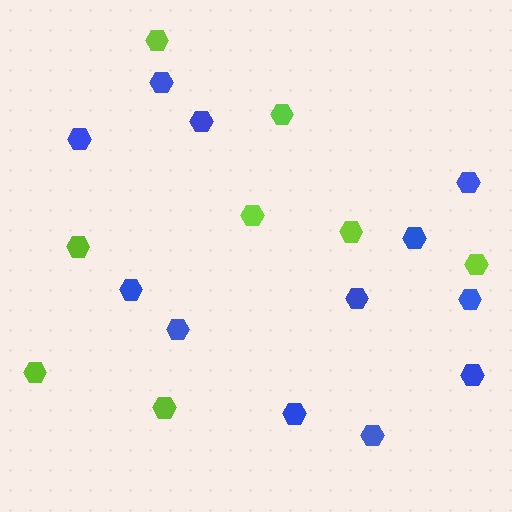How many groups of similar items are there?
There are 2 groups: one group of blue hexagons (12) and one group of lime hexagons (8).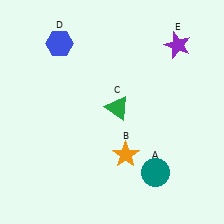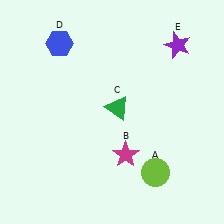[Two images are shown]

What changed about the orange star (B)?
In Image 1, B is orange. In Image 2, it changed to magenta.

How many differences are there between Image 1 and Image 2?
There are 2 differences between the two images.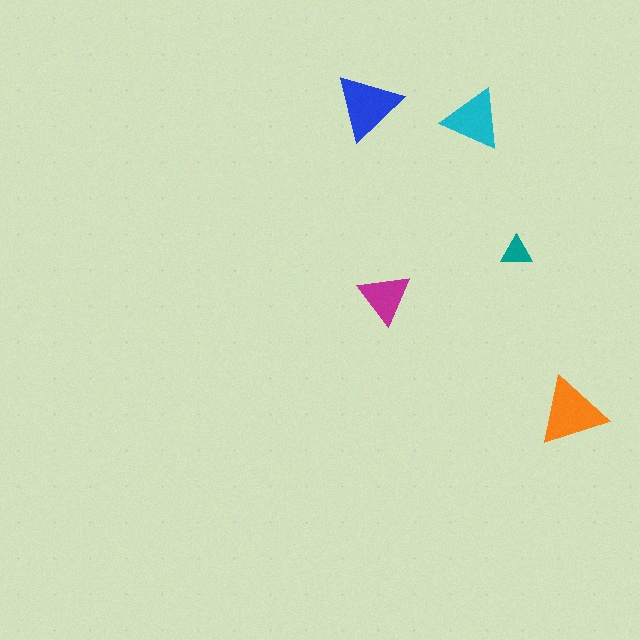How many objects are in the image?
There are 5 objects in the image.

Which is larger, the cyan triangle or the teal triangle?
The cyan one.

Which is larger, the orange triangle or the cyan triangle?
The orange one.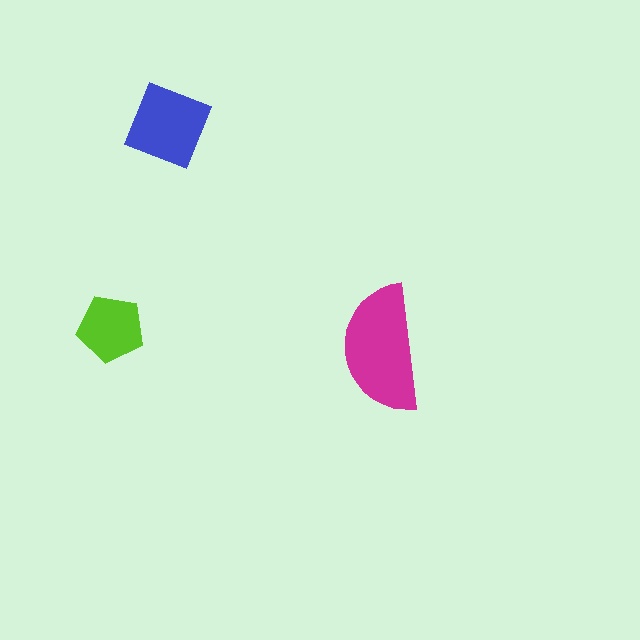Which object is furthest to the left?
The lime pentagon is leftmost.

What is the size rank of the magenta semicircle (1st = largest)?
1st.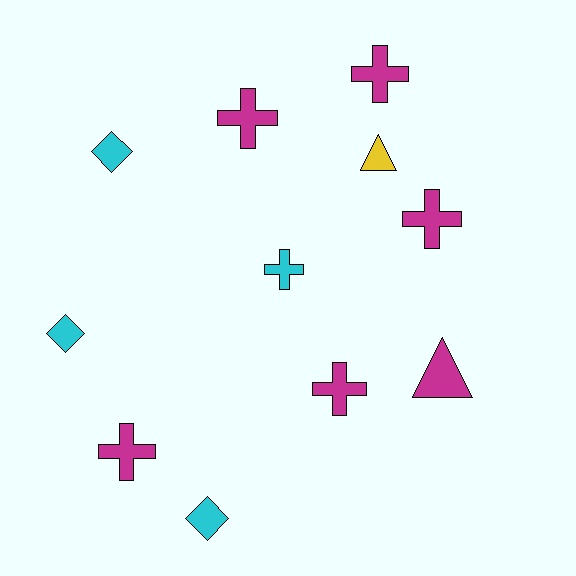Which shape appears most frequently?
Cross, with 6 objects.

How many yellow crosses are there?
There are no yellow crosses.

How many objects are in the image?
There are 11 objects.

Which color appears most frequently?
Magenta, with 6 objects.